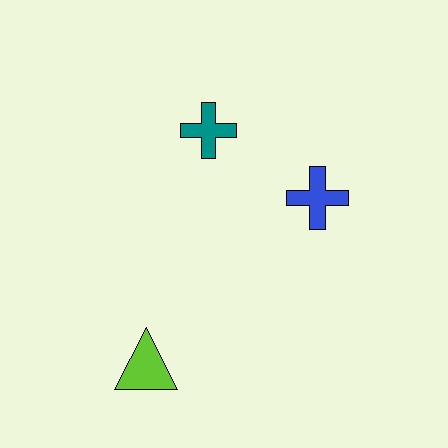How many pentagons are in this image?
There are no pentagons.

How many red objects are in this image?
There are no red objects.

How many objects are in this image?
There are 3 objects.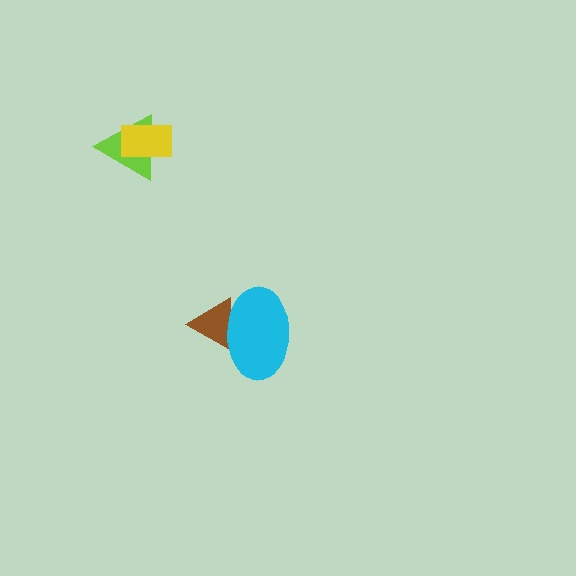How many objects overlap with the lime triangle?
1 object overlaps with the lime triangle.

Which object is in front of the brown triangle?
The cyan ellipse is in front of the brown triangle.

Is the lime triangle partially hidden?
Yes, it is partially covered by another shape.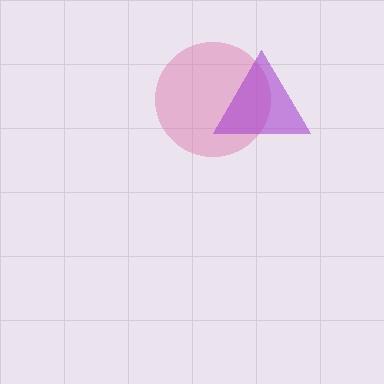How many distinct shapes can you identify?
There are 2 distinct shapes: a pink circle, a purple triangle.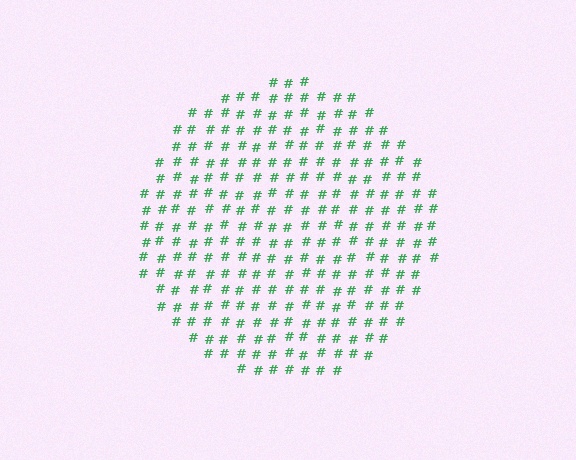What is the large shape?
The large shape is a circle.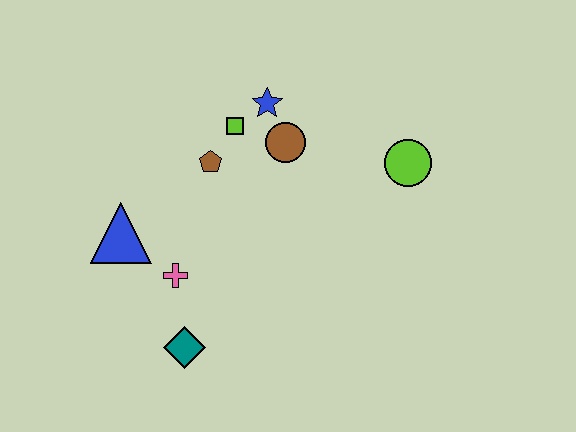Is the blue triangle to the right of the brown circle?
No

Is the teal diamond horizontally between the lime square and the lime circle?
No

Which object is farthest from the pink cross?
The lime circle is farthest from the pink cross.